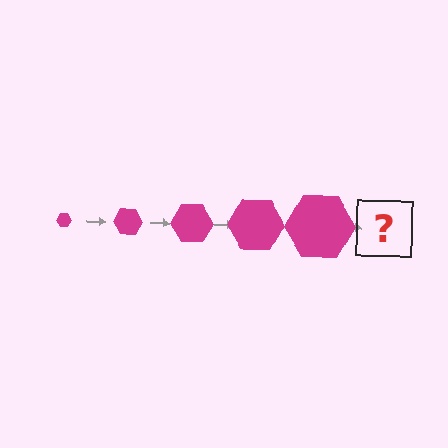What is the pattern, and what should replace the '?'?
The pattern is that the hexagon gets progressively larger each step. The '?' should be a magenta hexagon, larger than the previous one.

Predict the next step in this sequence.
The next step is a magenta hexagon, larger than the previous one.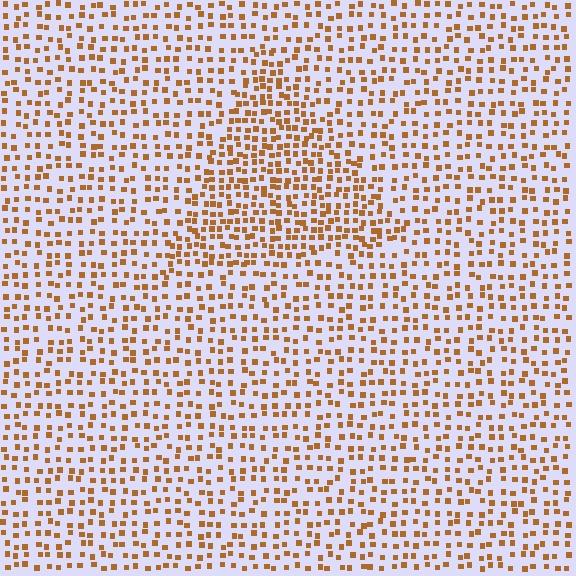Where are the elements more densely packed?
The elements are more densely packed inside the triangle boundary.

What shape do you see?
I see a triangle.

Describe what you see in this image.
The image contains small brown elements arranged at two different densities. A triangle-shaped region is visible where the elements are more densely packed than the surrounding area.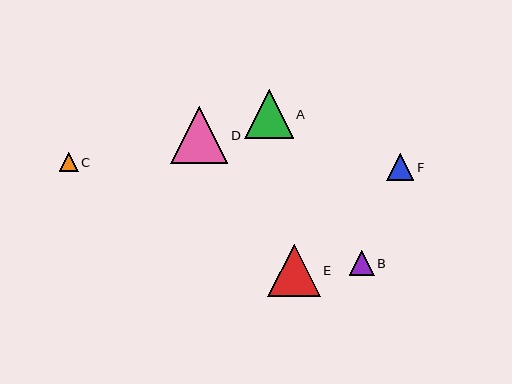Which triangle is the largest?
Triangle D is the largest with a size of approximately 57 pixels.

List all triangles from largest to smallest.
From largest to smallest: D, E, A, F, B, C.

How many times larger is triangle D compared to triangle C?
Triangle D is approximately 3.0 times the size of triangle C.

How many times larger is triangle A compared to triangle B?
Triangle A is approximately 2.0 times the size of triangle B.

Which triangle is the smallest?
Triangle C is the smallest with a size of approximately 19 pixels.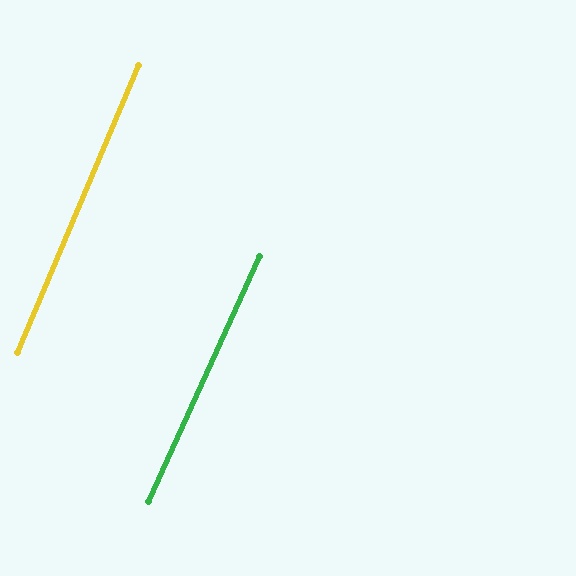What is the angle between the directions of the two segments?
Approximately 1 degree.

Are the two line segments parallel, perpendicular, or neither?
Parallel — their directions differ by only 1.5°.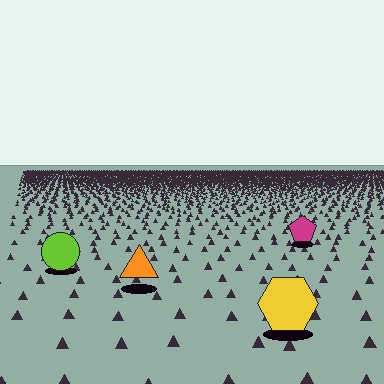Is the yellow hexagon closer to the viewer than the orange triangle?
Yes. The yellow hexagon is closer — you can tell from the texture gradient: the ground texture is coarser near it.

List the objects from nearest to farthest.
From nearest to farthest: the yellow hexagon, the orange triangle, the lime circle, the magenta pentagon.